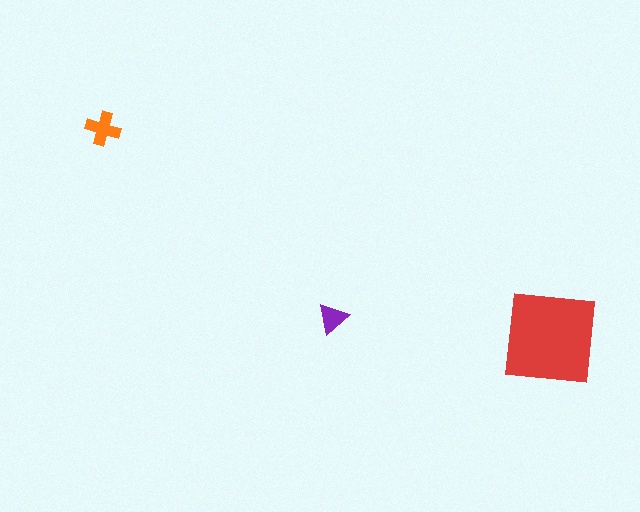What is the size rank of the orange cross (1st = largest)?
2nd.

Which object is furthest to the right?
The red square is rightmost.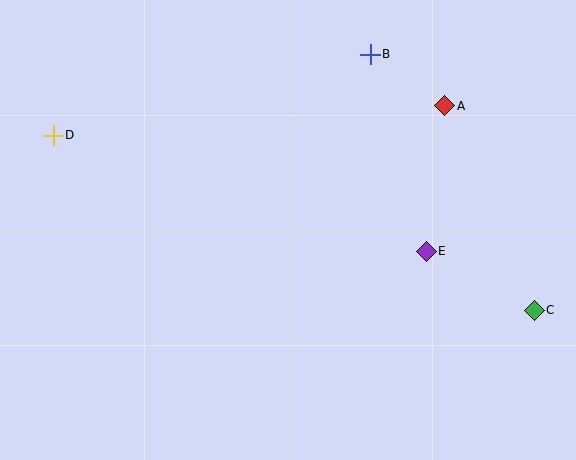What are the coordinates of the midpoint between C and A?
The midpoint between C and A is at (489, 208).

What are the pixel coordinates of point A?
Point A is at (445, 106).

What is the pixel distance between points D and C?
The distance between D and C is 512 pixels.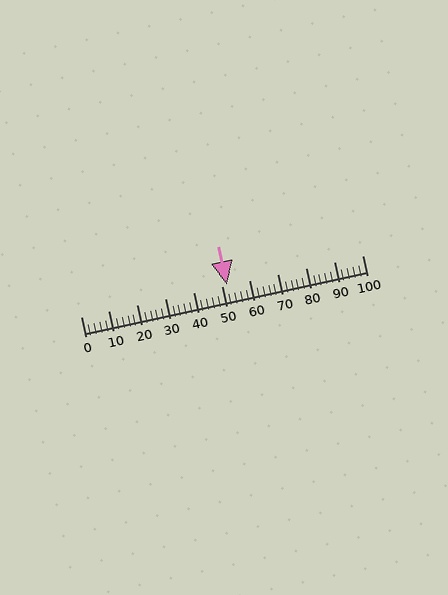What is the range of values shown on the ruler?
The ruler shows values from 0 to 100.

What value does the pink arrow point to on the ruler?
The pink arrow points to approximately 52.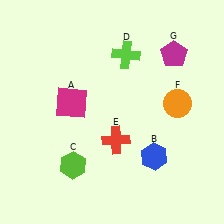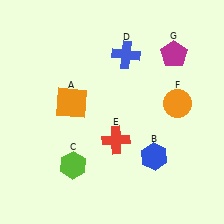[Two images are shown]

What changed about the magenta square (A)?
In Image 1, A is magenta. In Image 2, it changed to orange.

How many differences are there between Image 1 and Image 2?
There are 2 differences between the two images.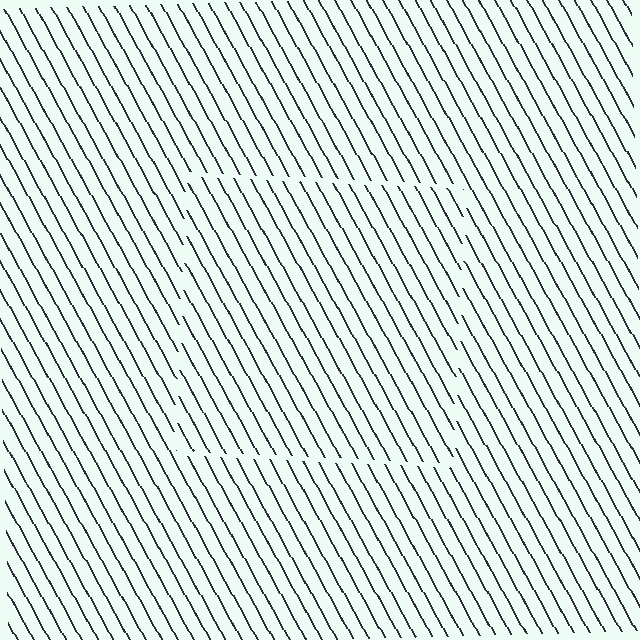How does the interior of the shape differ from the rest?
The interior of the shape contains the same grating, shifted by half a period — the contour is defined by the phase discontinuity where line-ends from the inner and outer gratings abut.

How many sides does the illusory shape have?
4 sides — the line-ends trace a square.